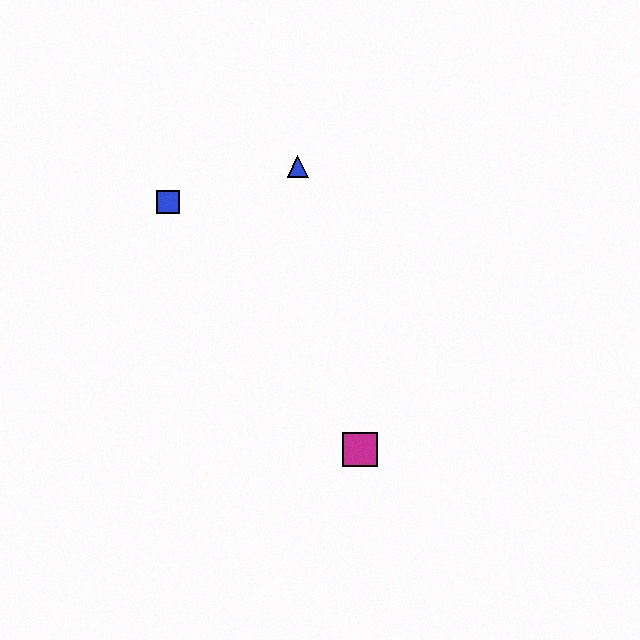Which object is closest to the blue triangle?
The blue square is closest to the blue triangle.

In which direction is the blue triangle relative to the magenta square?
The blue triangle is above the magenta square.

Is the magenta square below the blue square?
Yes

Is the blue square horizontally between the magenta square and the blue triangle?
No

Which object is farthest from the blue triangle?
The magenta square is farthest from the blue triangle.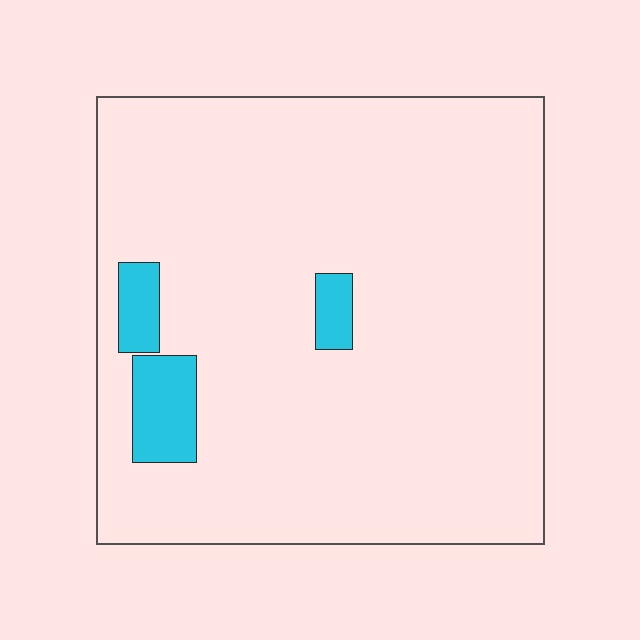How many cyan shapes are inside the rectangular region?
3.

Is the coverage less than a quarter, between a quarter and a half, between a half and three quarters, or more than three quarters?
Less than a quarter.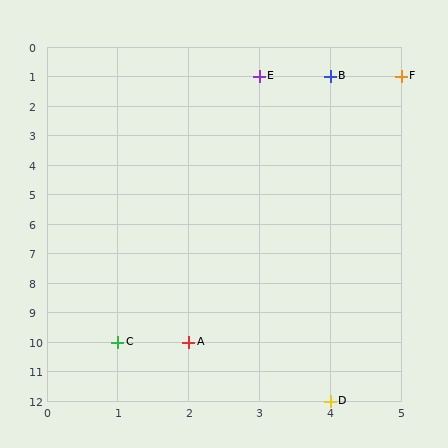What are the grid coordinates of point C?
Point C is at grid coordinates (1, 10).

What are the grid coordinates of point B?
Point B is at grid coordinates (4, 1).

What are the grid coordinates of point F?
Point F is at grid coordinates (5, 1).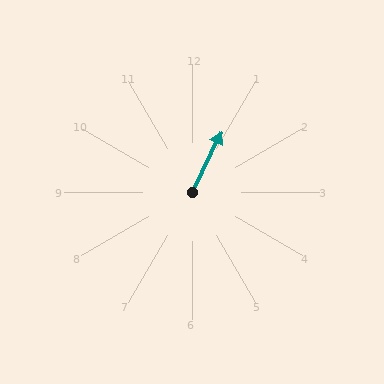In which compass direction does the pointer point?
Northeast.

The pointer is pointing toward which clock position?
Roughly 1 o'clock.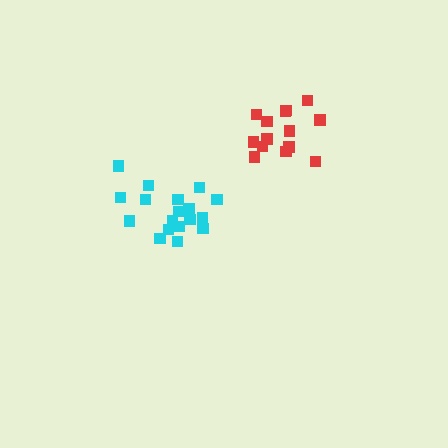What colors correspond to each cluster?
The clusters are colored: red, cyan.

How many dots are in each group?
Group 1: 14 dots, Group 2: 18 dots (32 total).